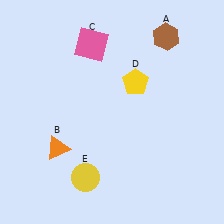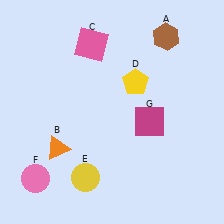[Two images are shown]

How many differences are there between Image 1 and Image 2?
There are 2 differences between the two images.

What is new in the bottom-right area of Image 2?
A magenta square (G) was added in the bottom-right area of Image 2.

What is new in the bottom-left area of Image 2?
A pink circle (F) was added in the bottom-left area of Image 2.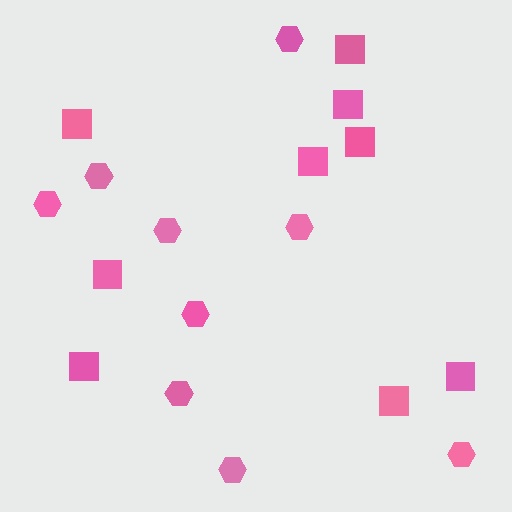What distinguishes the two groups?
There are 2 groups: one group of hexagons (9) and one group of squares (9).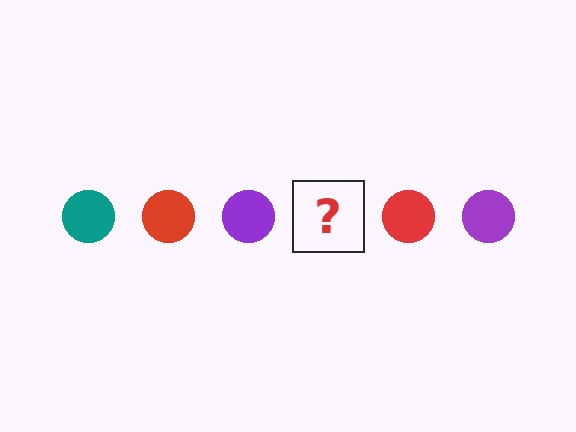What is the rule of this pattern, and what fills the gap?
The rule is that the pattern cycles through teal, red, purple circles. The gap should be filled with a teal circle.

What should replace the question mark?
The question mark should be replaced with a teal circle.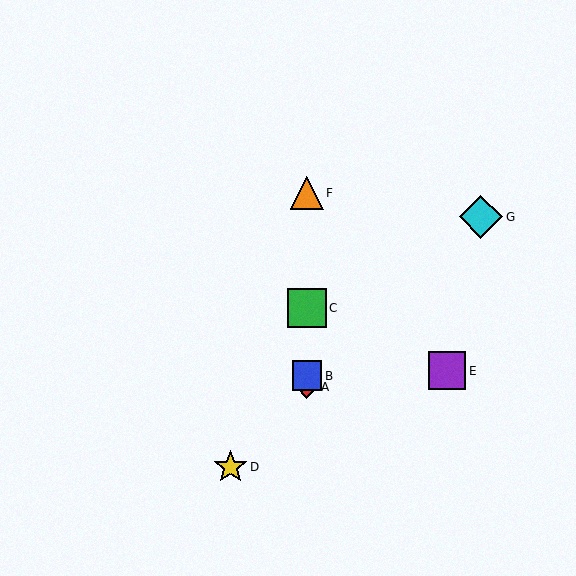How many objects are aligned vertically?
4 objects (A, B, C, F) are aligned vertically.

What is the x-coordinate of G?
Object G is at x≈481.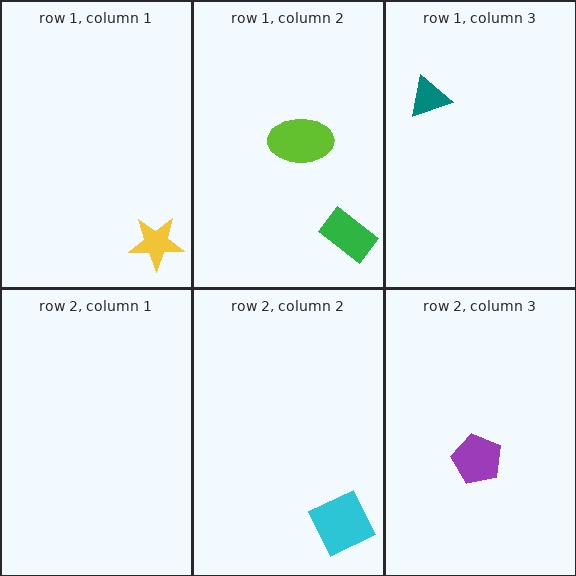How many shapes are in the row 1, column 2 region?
2.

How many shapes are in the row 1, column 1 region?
1.